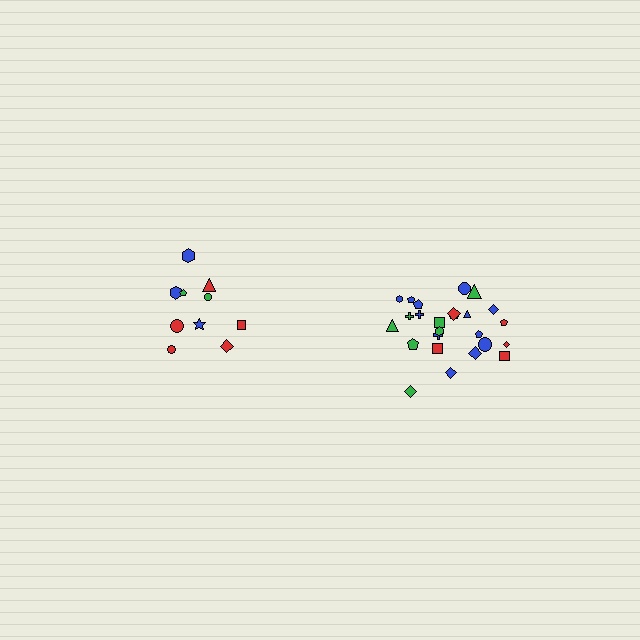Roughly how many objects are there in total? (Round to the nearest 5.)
Roughly 35 objects in total.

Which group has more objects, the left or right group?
The right group.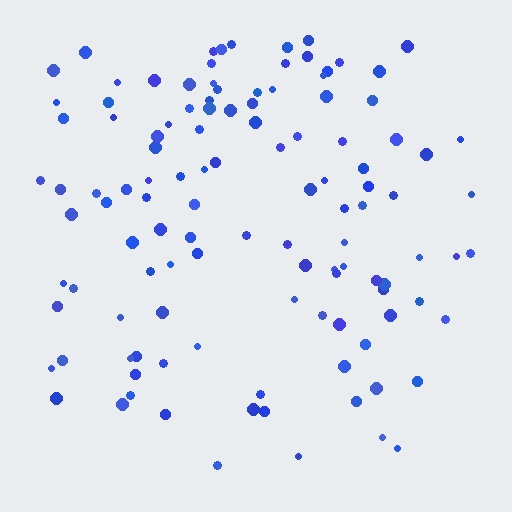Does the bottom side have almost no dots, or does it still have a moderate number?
Still a moderate number, just noticeably fewer than the top.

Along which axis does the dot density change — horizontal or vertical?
Vertical.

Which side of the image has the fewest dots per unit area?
The bottom.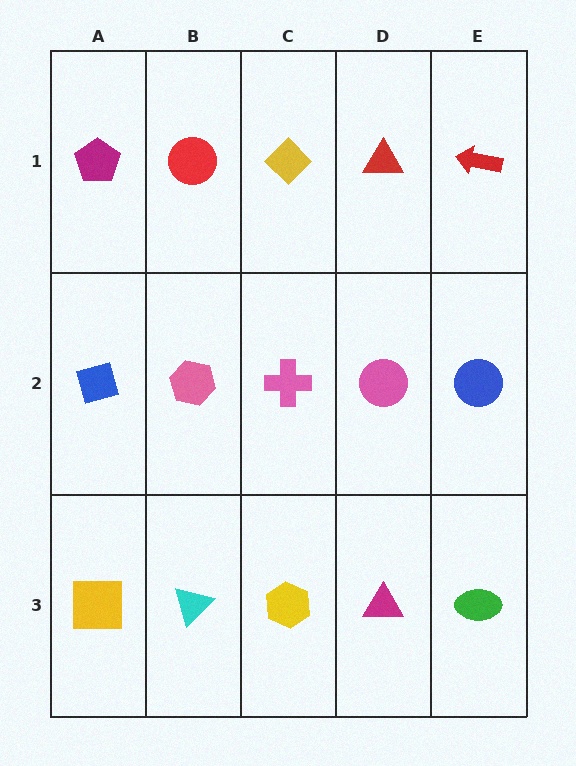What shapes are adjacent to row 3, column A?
A blue diamond (row 2, column A), a cyan triangle (row 3, column B).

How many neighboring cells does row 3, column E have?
2.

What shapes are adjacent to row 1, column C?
A pink cross (row 2, column C), a red circle (row 1, column B), a red triangle (row 1, column D).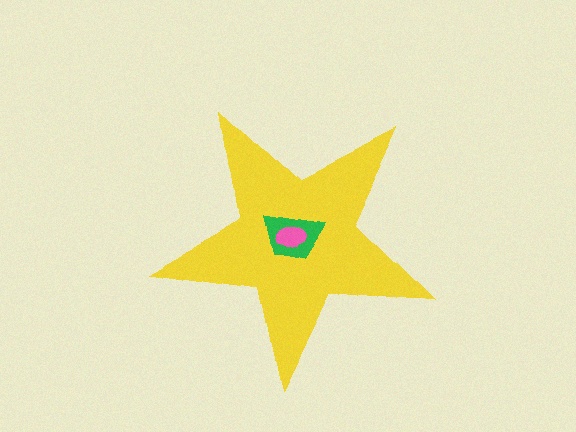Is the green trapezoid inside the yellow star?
Yes.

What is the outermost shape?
The yellow star.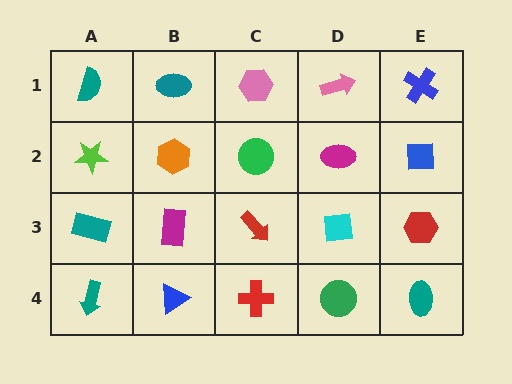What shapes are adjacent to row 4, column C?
A red arrow (row 3, column C), a blue triangle (row 4, column B), a green circle (row 4, column D).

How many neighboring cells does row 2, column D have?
4.